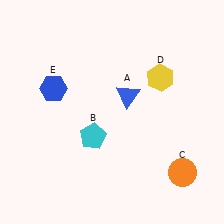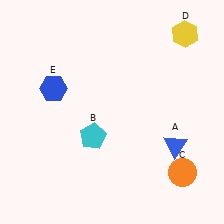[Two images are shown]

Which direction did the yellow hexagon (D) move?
The yellow hexagon (D) moved up.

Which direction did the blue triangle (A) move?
The blue triangle (A) moved down.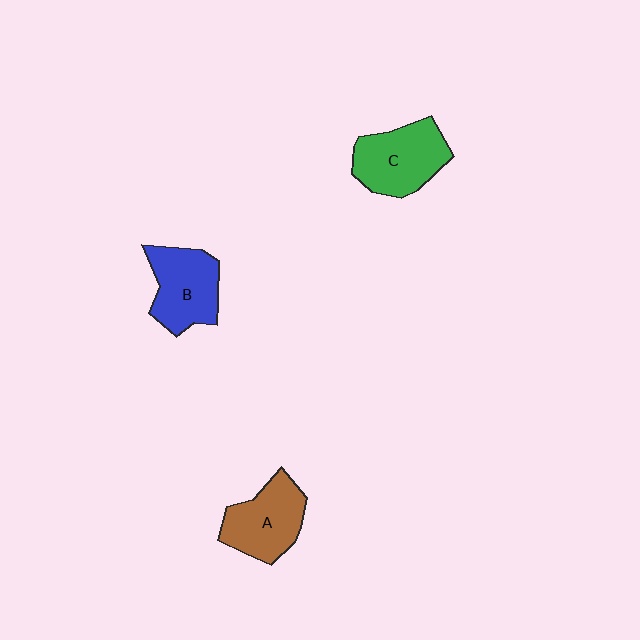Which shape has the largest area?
Shape C (green).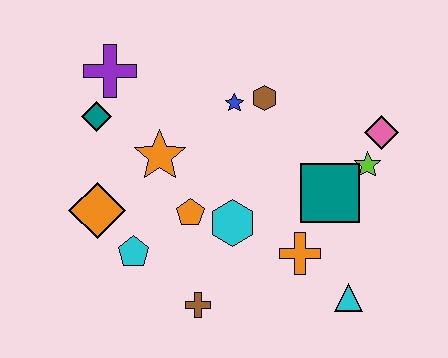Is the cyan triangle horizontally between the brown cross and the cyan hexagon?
No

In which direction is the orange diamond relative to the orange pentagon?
The orange diamond is to the left of the orange pentagon.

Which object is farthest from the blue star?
The cyan triangle is farthest from the blue star.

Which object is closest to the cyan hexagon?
The orange pentagon is closest to the cyan hexagon.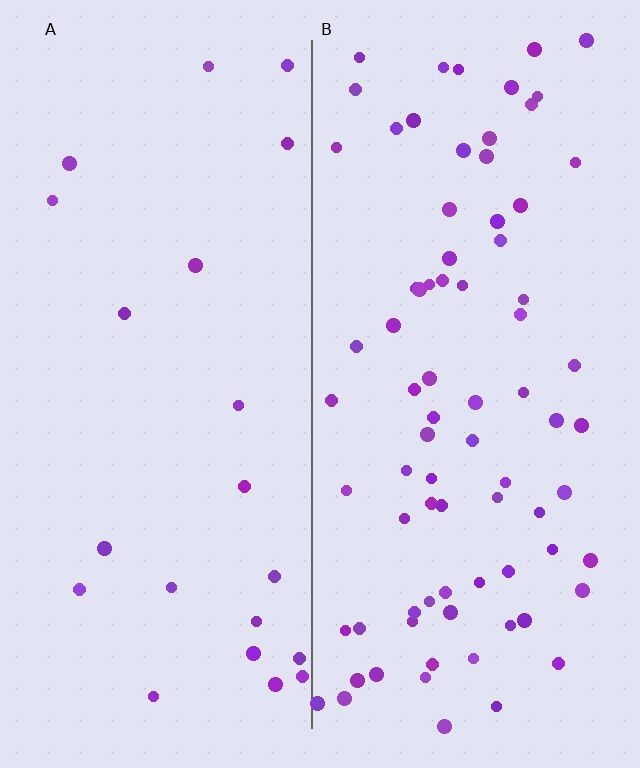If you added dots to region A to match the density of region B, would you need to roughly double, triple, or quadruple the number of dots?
Approximately quadruple.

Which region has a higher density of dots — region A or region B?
B (the right).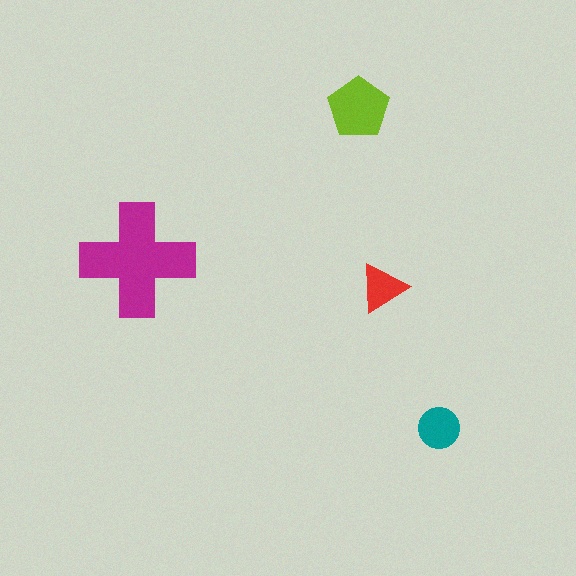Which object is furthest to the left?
The magenta cross is leftmost.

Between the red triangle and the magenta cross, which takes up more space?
The magenta cross.